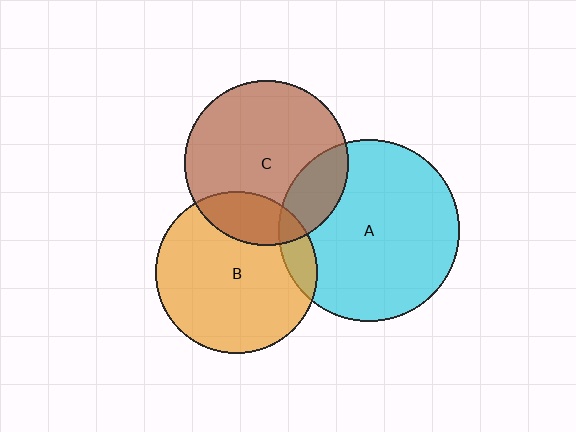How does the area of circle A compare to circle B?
Approximately 1.3 times.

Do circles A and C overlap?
Yes.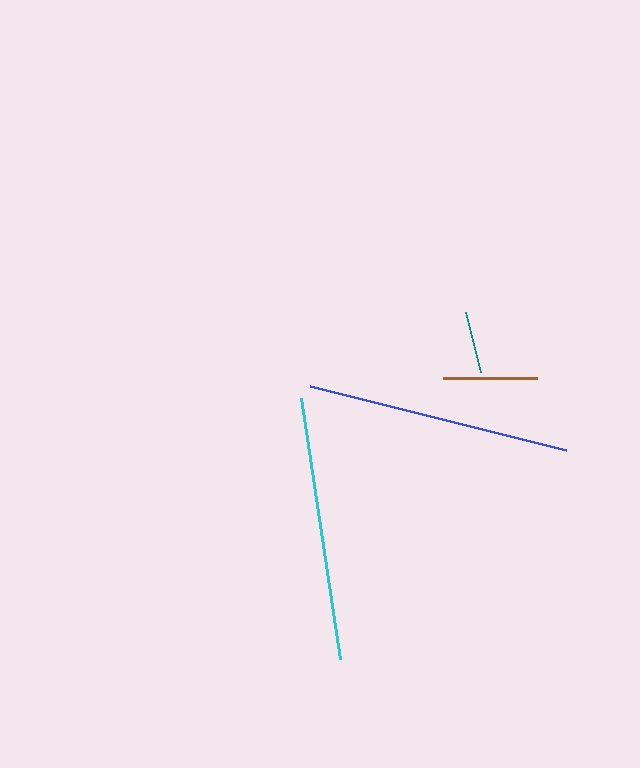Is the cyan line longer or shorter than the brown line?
The cyan line is longer than the brown line.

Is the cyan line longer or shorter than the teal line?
The cyan line is longer than the teal line.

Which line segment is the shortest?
The teal line is the shortest at approximately 62 pixels.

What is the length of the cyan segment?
The cyan segment is approximately 264 pixels long.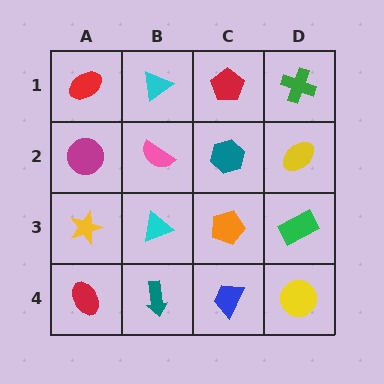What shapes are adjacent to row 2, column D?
A green cross (row 1, column D), a green rectangle (row 3, column D), a teal hexagon (row 2, column C).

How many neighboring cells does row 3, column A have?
3.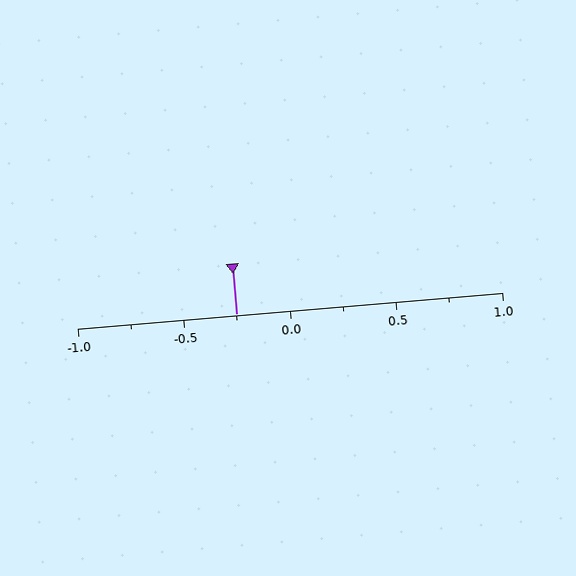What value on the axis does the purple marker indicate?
The marker indicates approximately -0.25.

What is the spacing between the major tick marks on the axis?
The major ticks are spaced 0.5 apart.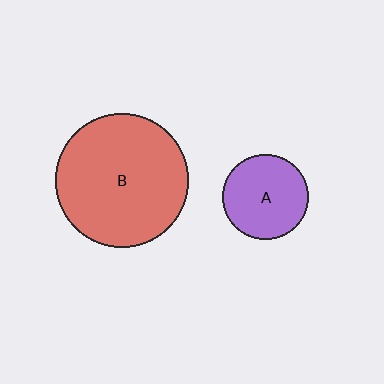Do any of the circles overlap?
No, none of the circles overlap.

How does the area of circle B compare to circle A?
Approximately 2.5 times.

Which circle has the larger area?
Circle B (red).